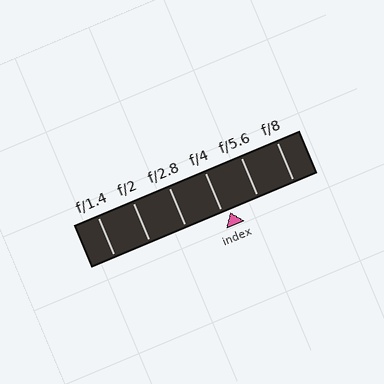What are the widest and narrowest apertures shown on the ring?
The widest aperture shown is f/1.4 and the narrowest is f/8.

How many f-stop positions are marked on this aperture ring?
There are 6 f-stop positions marked.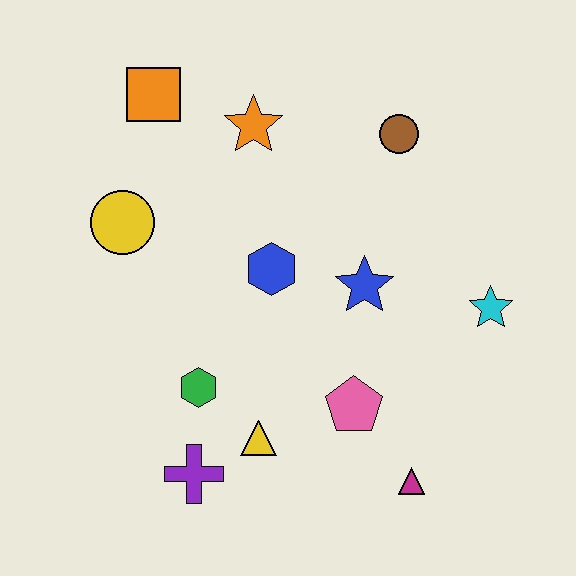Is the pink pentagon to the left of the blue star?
Yes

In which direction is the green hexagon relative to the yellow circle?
The green hexagon is below the yellow circle.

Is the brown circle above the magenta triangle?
Yes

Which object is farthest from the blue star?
The orange square is farthest from the blue star.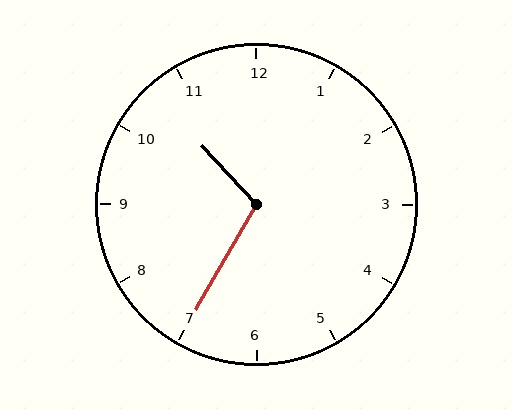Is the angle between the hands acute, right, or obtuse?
It is obtuse.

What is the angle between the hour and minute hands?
Approximately 108 degrees.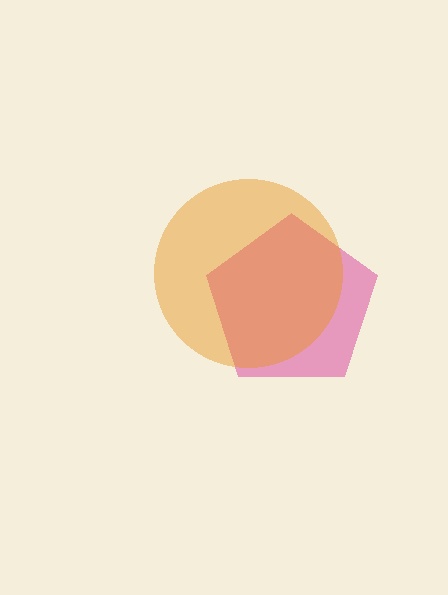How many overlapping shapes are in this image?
There are 2 overlapping shapes in the image.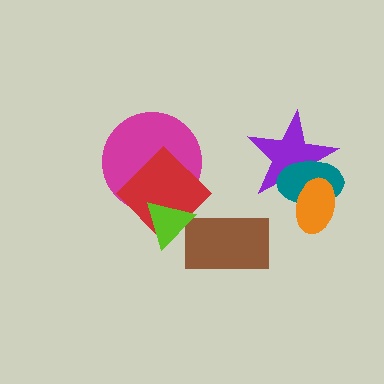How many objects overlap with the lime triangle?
3 objects overlap with the lime triangle.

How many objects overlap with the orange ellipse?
2 objects overlap with the orange ellipse.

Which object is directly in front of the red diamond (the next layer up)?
The brown rectangle is directly in front of the red diamond.